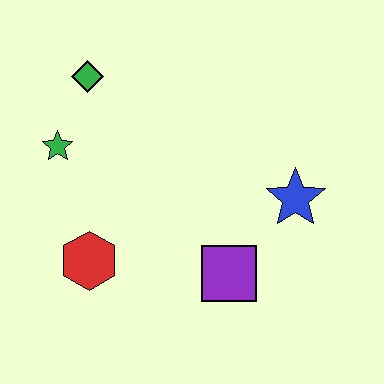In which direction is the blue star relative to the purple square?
The blue star is above the purple square.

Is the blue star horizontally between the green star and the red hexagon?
No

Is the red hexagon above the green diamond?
No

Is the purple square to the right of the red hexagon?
Yes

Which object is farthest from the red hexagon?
The blue star is farthest from the red hexagon.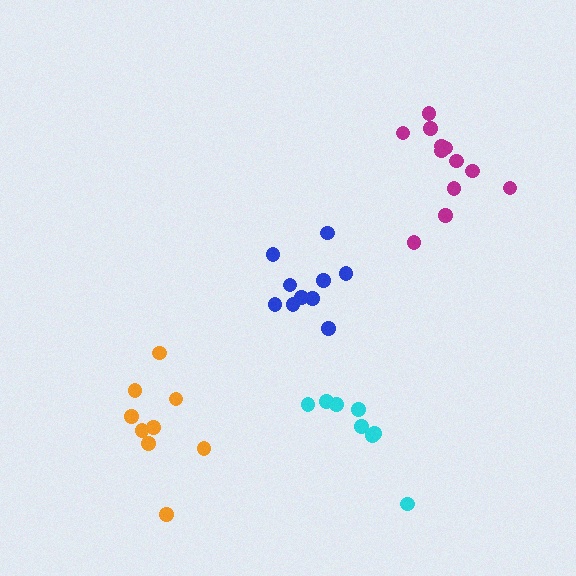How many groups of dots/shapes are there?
There are 4 groups.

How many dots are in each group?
Group 1: 10 dots, Group 2: 9 dots, Group 3: 8 dots, Group 4: 12 dots (39 total).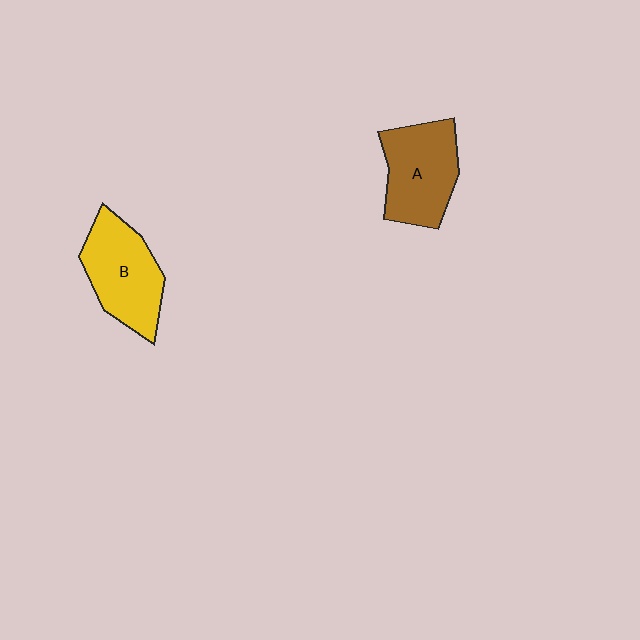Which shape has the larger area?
Shape B (yellow).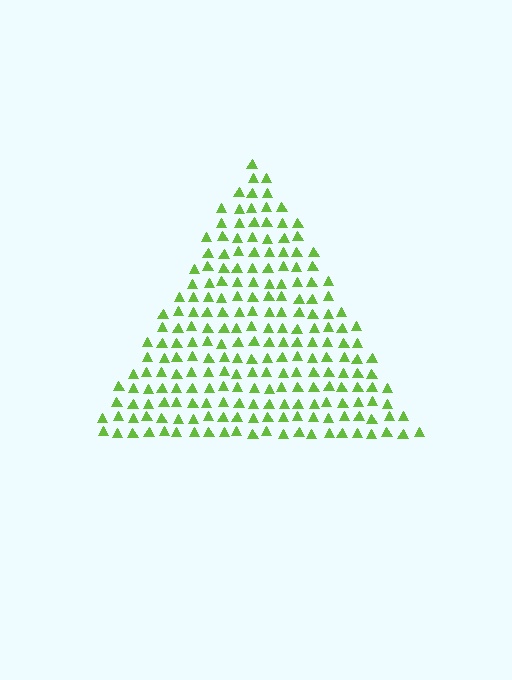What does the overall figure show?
The overall figure shows a triangle.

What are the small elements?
The small elements are triangles.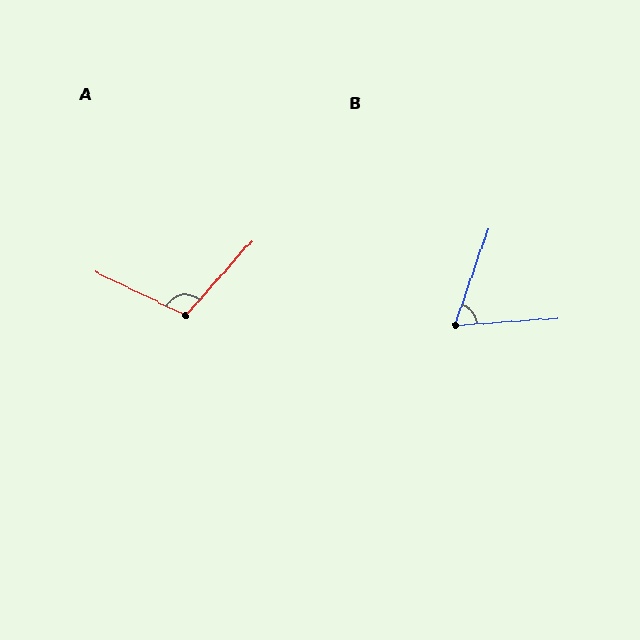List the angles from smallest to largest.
B (67°), A (106°).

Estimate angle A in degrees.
Approximately 106 degrees.